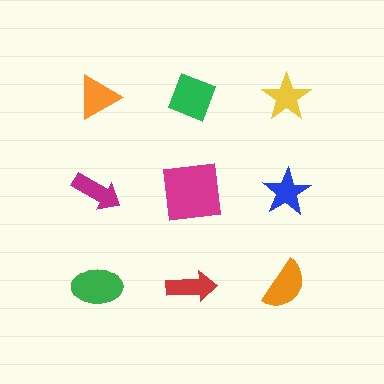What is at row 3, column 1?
A green ellipse.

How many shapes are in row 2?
3 shapes.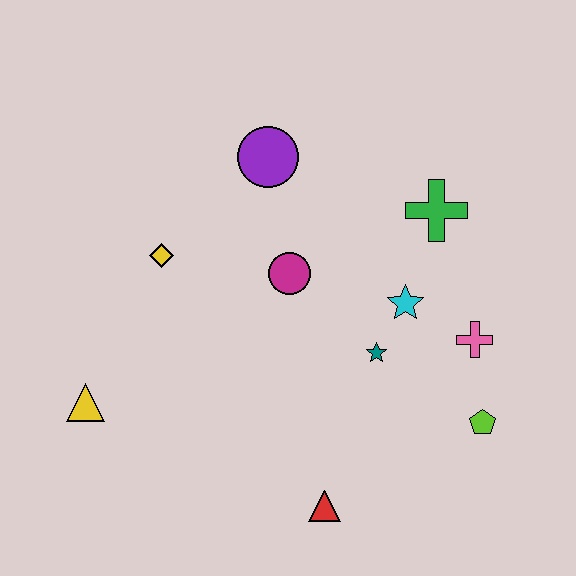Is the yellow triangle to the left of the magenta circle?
Yes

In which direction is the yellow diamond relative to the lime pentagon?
The yellow diamond is to the left of the lime pentagon.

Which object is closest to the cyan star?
The teal star is closest to the cyan star.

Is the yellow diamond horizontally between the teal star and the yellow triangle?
Yes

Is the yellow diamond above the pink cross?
Yes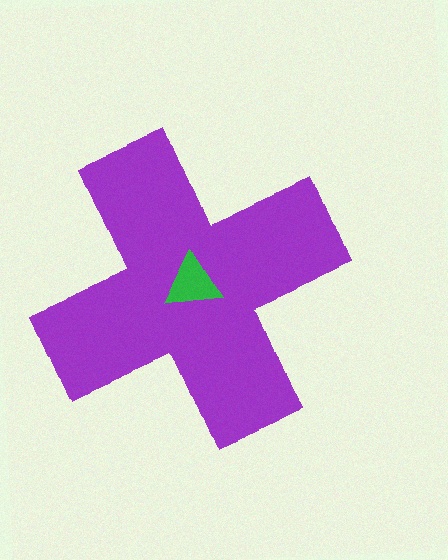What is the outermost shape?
The purple cross.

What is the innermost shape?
The green triangle.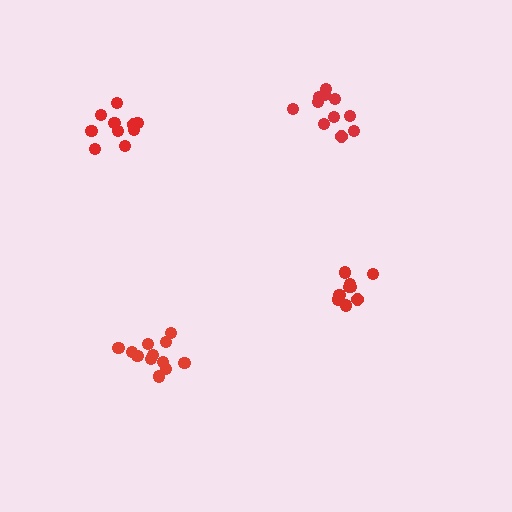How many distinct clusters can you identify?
There are 4 distinct clusters.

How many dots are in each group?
Group 1: 13 dots, Group 2: 11 dots, Group 3: 10 dots, Group 4: 10 dots (44 total).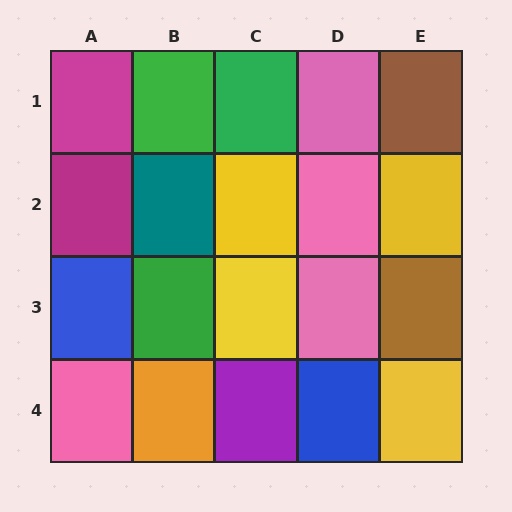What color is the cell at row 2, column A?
Magenta.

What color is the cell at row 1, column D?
Pink.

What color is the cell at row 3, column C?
Yellow.